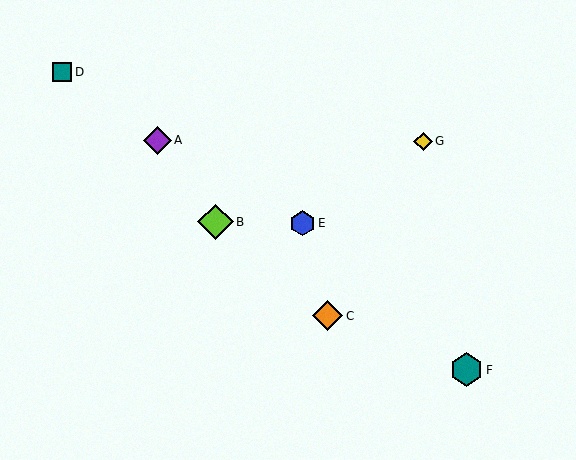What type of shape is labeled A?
Shape A is a purple diamond.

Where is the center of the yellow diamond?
The center of the yellow diamond is at (423, 141).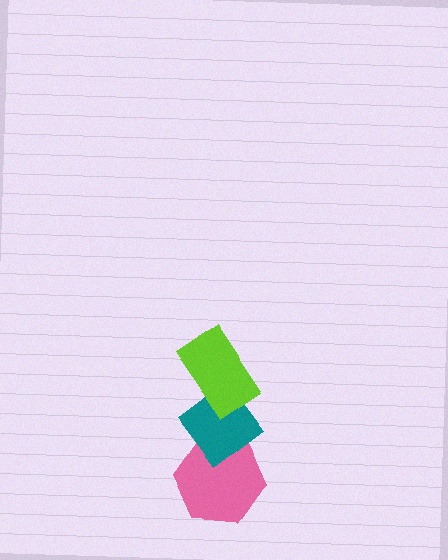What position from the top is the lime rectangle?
The lime rectangle is 1st from the top.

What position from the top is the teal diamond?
The teal diamond is 2nd from the top.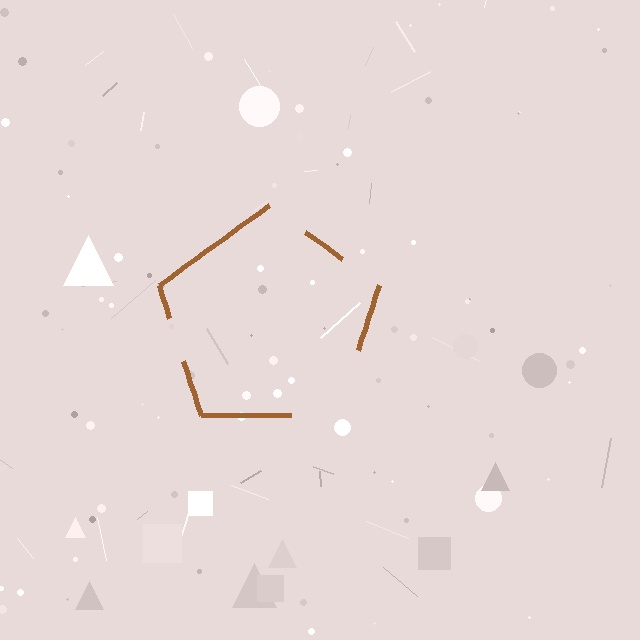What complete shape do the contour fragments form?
The contour fragments form a pentagon.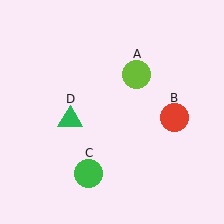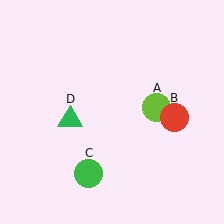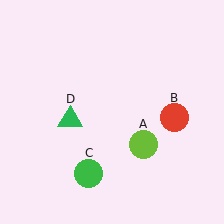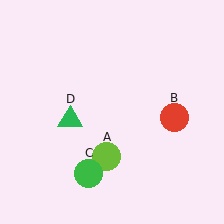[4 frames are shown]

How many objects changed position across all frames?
1 object changed position: lime circle (object A).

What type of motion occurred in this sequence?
The lime circle (object A) rotated clockwise around the center of the scene.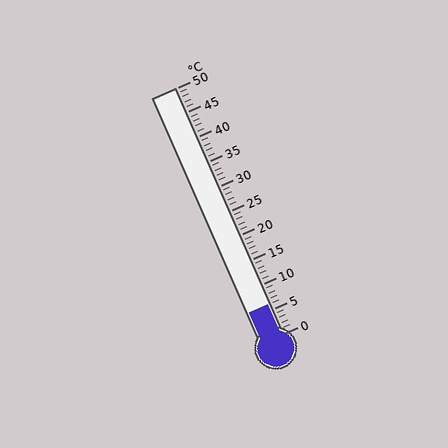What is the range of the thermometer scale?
The thermometer scale ranges from 0°C to 50°C.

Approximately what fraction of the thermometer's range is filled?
The thermometer is filled to approximately 10% of its range.